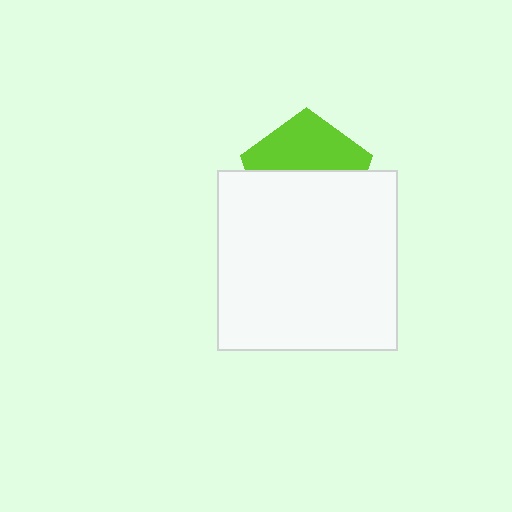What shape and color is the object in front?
The object in front is a white square.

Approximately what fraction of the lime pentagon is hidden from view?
Roughly 57% of the lime pentagon is hidden behind the white square.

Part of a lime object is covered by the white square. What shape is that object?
It is a pentagon.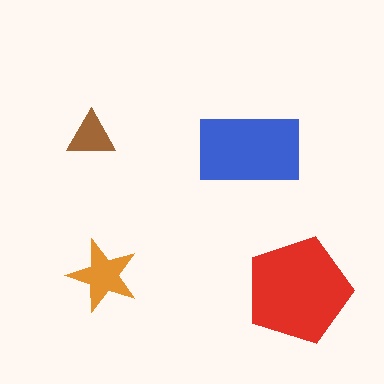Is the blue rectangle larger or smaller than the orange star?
Larger.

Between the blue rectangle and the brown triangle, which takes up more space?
The blue rectangle.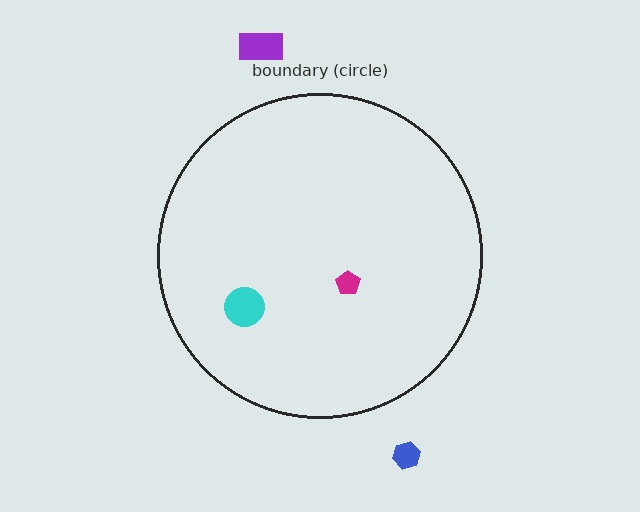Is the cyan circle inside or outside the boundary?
Inside.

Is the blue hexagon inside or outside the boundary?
Outside.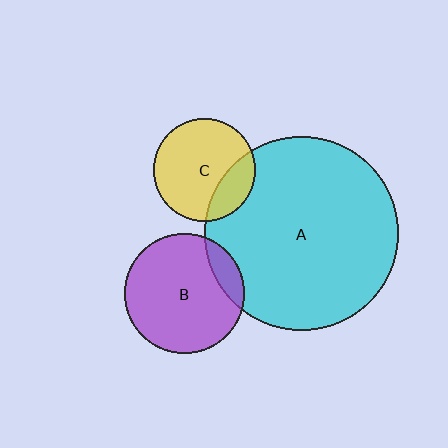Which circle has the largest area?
Circle A (cyan).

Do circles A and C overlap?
Yes.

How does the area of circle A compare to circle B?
Approximately 2.6 times.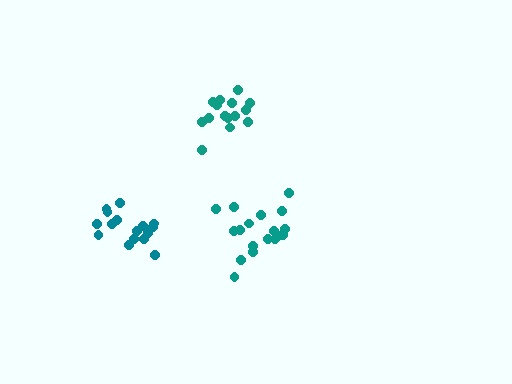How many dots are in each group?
Group 1: 15 dots, Group 2: 16 dots, Group 3: 18 dots (49 total).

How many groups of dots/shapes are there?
There are 3 groups.